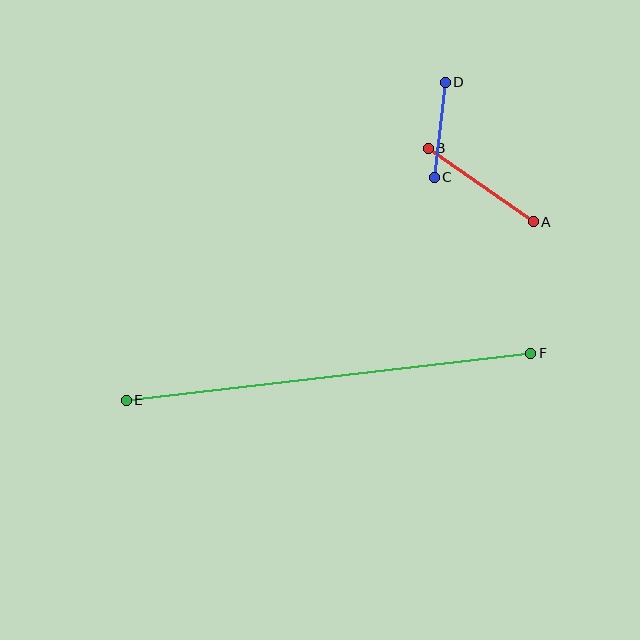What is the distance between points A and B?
The distance is approximately 128 pixels.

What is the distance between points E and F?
The distance is approximately 407 pixels.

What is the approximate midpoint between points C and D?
The midpoint is at approximately (440, 130) pixels.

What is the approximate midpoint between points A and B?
The midpoint is at approximately (481, 185) pixels.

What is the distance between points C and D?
The distance is approximately 96 pixels.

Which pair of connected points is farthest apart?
Points E and F are farthest apart.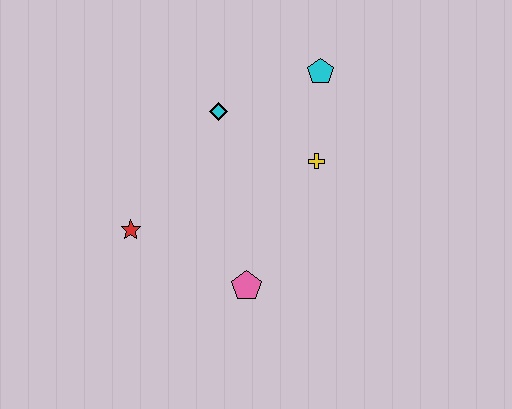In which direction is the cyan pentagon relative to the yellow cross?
The cyan pentagon is above the yellow cross.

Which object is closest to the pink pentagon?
The red star is closest to the pink pentagon.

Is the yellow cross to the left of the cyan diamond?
No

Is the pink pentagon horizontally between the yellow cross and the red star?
Yes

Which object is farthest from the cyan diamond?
The pink pentagon is farthest from the cyan diamond.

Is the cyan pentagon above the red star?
Yes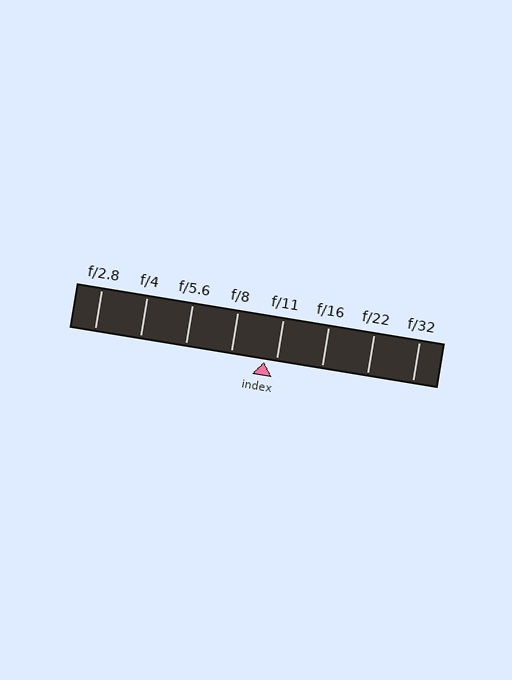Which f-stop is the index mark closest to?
The index mark is closest to f/11.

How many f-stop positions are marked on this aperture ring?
There are 8 f-stop positions marked.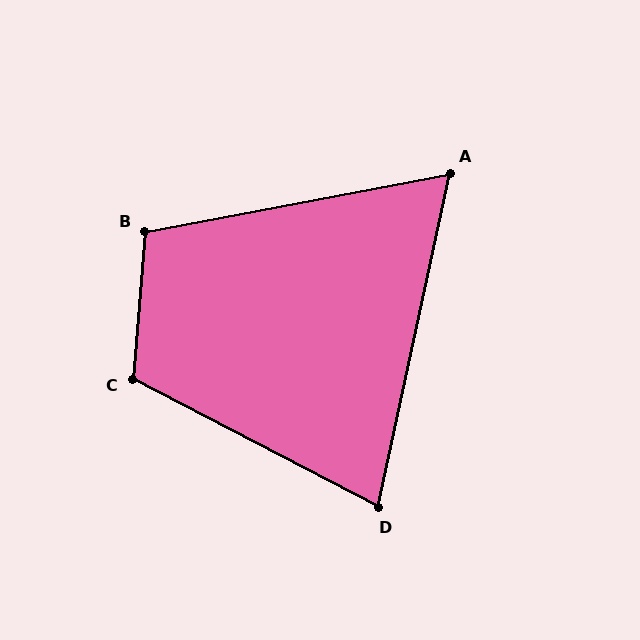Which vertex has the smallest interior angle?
A, at approximately 67 degrees.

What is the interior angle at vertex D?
Approximately 75 degrees (acute).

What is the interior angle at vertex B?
Approximately 105 degrees (obtuse).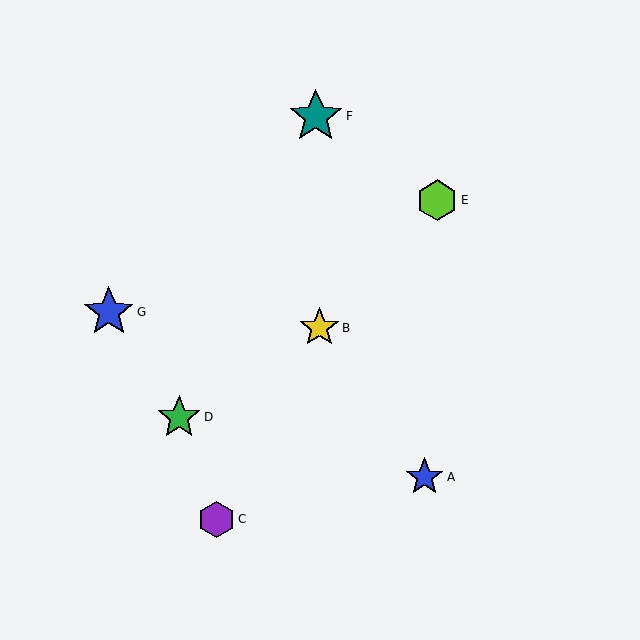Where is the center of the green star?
The center of the green star is at (179, 417).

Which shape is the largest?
The teal star (labeled F) is the largest.